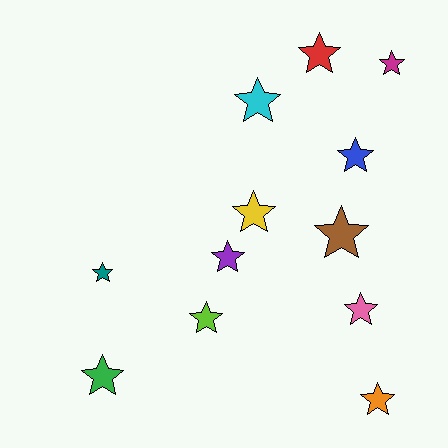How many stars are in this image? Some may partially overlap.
There are 12 stars.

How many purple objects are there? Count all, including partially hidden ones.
There is 1 purple object.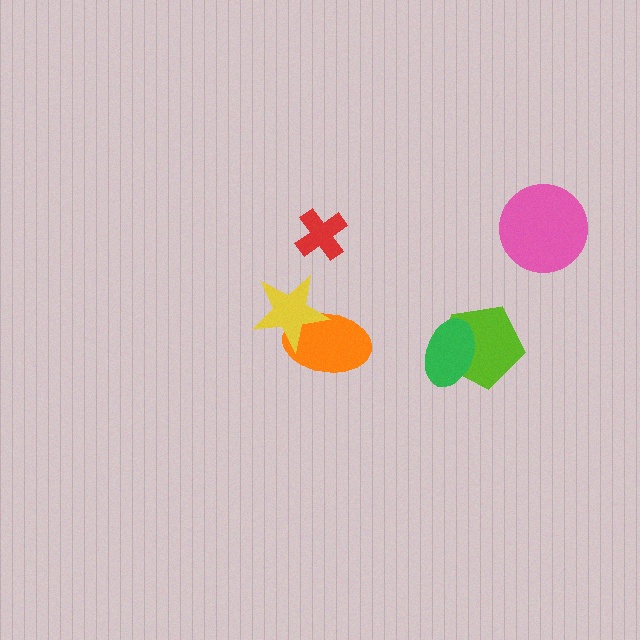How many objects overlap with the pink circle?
0 objects overlap with the pink circle.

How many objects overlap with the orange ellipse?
1 object overlaps with the orange ellipse.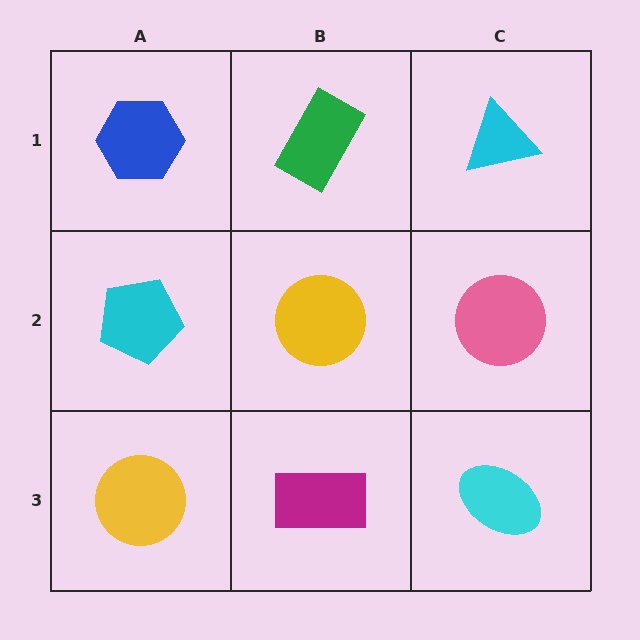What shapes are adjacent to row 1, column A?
A cyan pentagon (row 2, column A), a green rectangle (row 1, column B).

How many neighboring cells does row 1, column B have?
3.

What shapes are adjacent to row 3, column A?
A cyan pentagon (row 2, column A), a magenta rectangle (row 3, column B).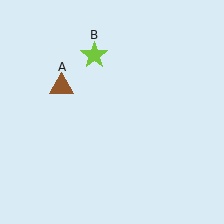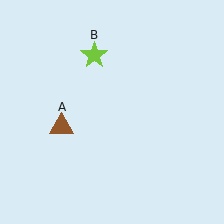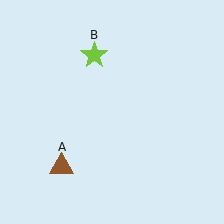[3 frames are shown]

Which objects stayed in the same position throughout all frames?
Lime star (object B) remained stationary.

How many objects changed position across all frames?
1 object changed position: brown triangle (object A).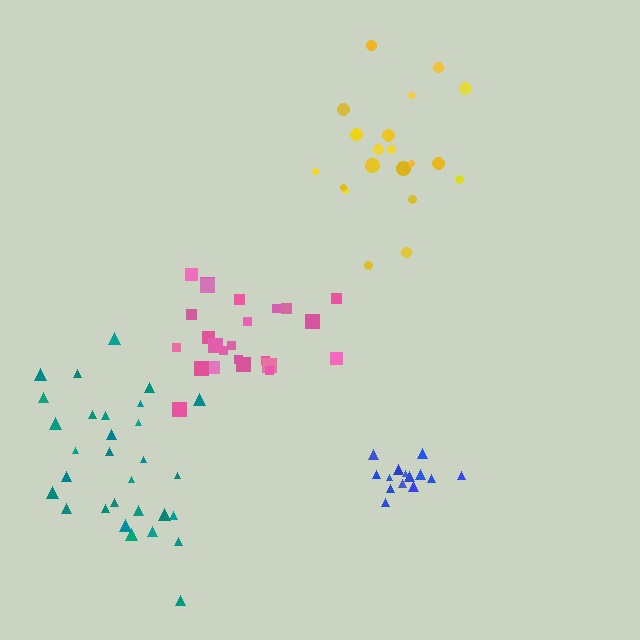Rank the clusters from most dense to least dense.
blue, pink, teal, yellow.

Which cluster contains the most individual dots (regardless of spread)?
Teal (30).